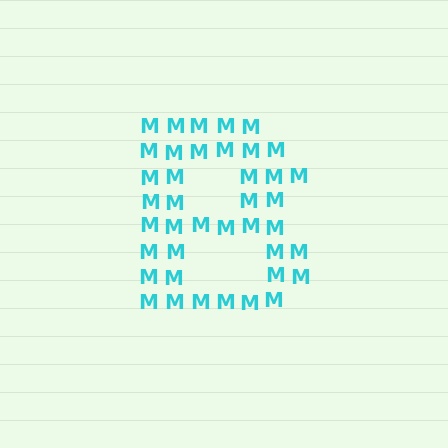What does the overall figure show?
The overall figure shows the letter B.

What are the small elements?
The small elements are letter M's.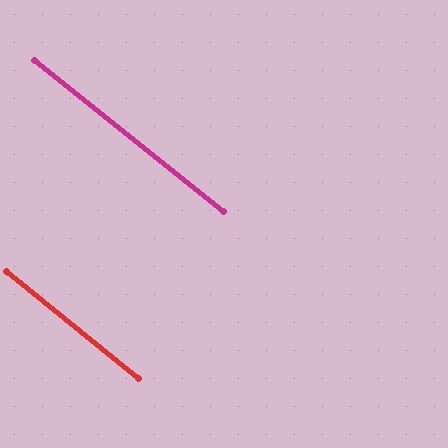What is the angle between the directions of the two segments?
Approximately 0 degrees.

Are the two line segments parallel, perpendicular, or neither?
Parallel — their directions differ by only 0.3°.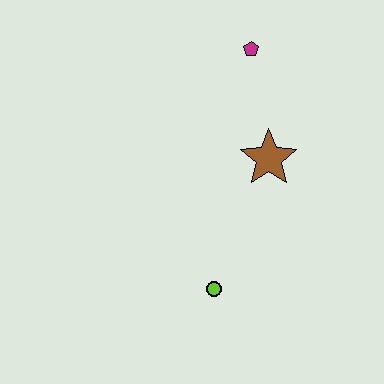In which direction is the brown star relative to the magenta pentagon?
The brown star is below the magenta pentagon.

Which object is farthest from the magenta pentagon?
The lime circle is farthest from the magenta pentagon.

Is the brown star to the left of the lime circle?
No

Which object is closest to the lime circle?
The brown star is closest to the lime circle.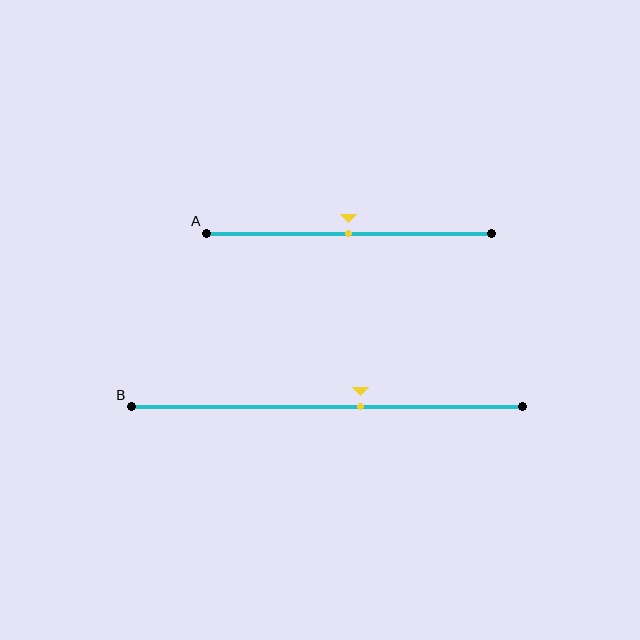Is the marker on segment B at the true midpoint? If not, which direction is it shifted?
No, the marker on segment B is shifted to the right by about 9% of the segment length.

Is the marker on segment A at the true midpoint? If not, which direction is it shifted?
Yes, the marker on segment A is at the true midpoint.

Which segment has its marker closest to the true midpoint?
Segment A has its marker closest to the true midpoint.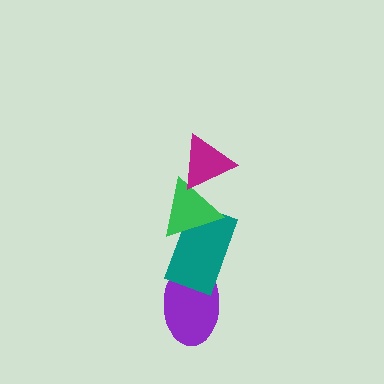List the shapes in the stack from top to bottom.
From top to bottom: the magenta triangle, the green triangle, the teal rectangle, the purple ellipse.